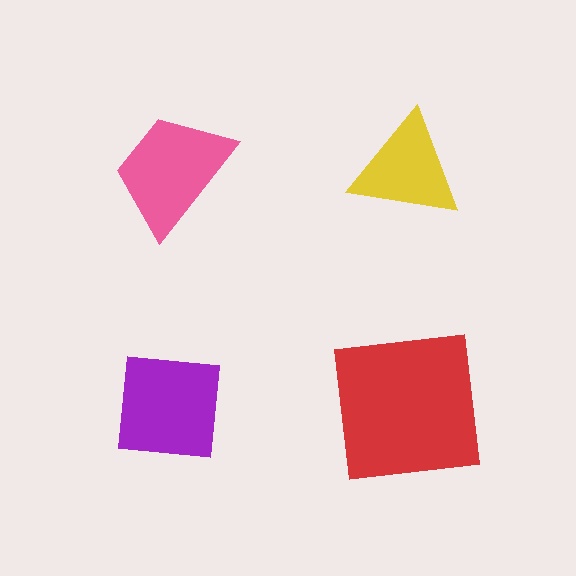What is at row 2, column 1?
A purple square.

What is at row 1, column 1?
A pink trapezoid.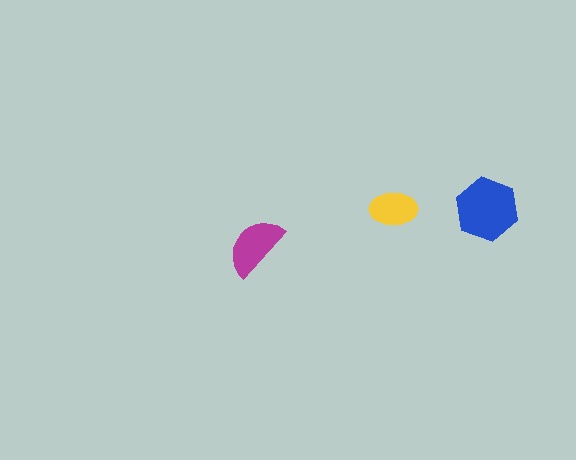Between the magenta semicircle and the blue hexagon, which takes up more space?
The blue hexagon.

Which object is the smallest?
The yellow ellipse.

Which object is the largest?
The blue hexagon.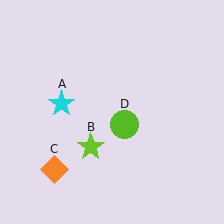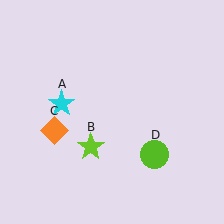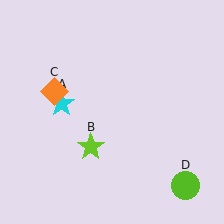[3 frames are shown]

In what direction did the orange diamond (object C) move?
The orange diamond (object C) moved up.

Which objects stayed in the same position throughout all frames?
Cyan star (object A) and lime star (object B) remained stationary.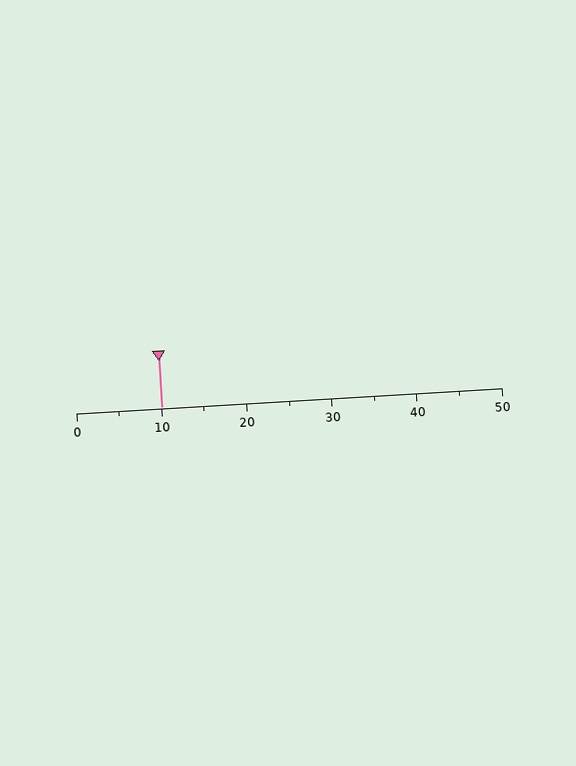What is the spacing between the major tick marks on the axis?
The major ticks are spaced 10 apart.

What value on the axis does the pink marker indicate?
The marker indicates approximately 10.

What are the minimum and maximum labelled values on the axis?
The axis runs from 0 to 50.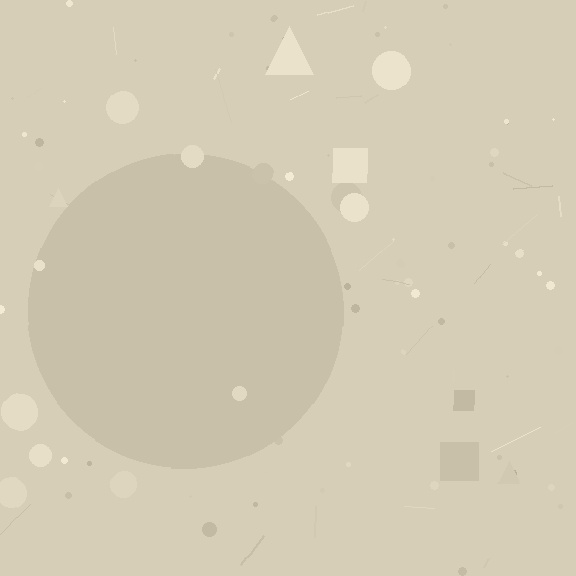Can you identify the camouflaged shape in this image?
The camouflaged shape is a circle.